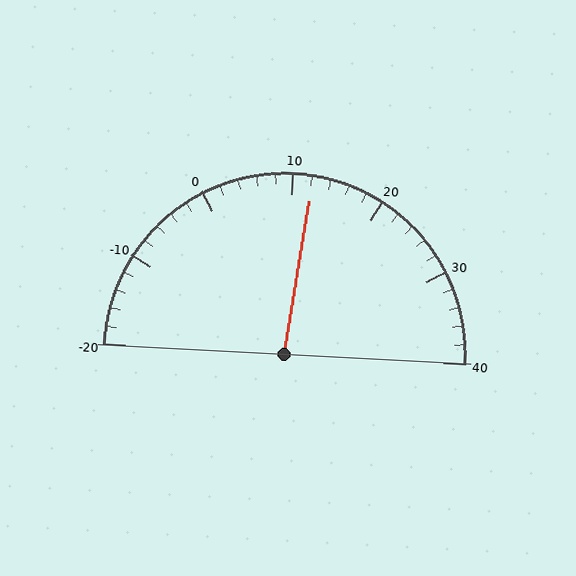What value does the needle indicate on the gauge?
The needle indicates approximately 12.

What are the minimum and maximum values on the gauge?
The gauge ranges from -20 to 40.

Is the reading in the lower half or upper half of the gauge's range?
The reading is in the upper half of the range (-20 to 40).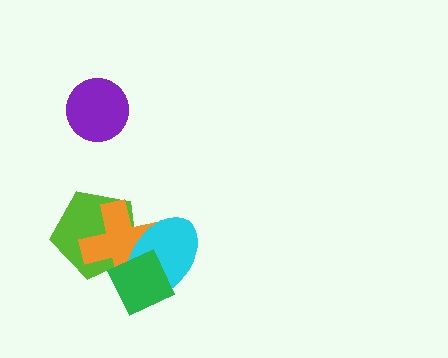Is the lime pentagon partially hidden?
Yes, it is partially covered by another shape.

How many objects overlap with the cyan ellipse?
3 objects overlap with the cyan ellipse.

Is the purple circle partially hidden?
No, no other shape covers it.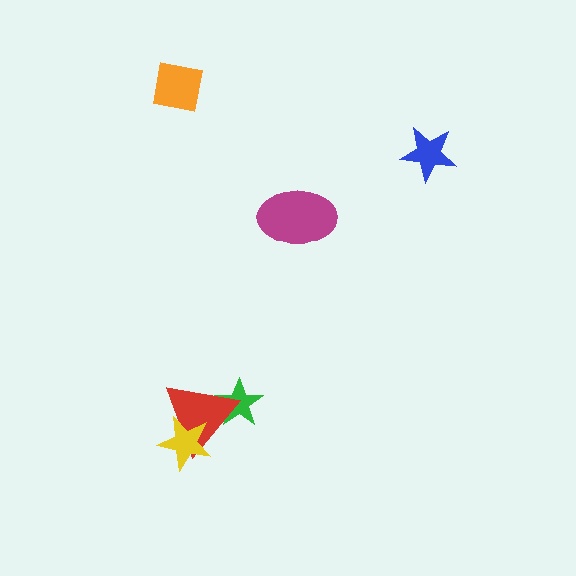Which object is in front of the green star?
The red triangle is in front of the green star.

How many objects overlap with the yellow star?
1 object overlaps with the yellow star.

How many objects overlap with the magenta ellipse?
0 objects overlap with the magenta ellipse.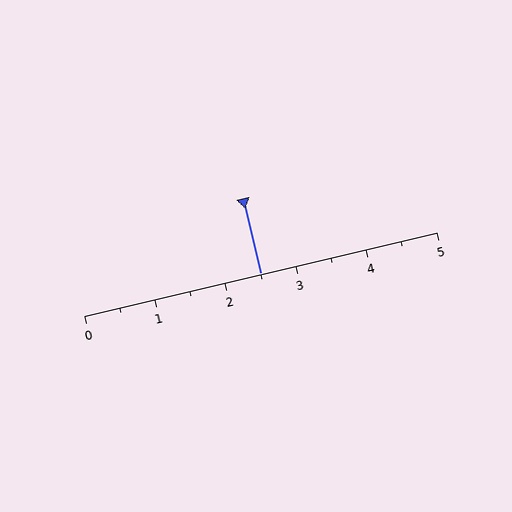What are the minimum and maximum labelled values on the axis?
The axis runs from 0 to 5.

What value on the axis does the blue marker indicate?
The marker indicates approximately 2.5.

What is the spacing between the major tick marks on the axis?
The major ticks are spaced 1 apart.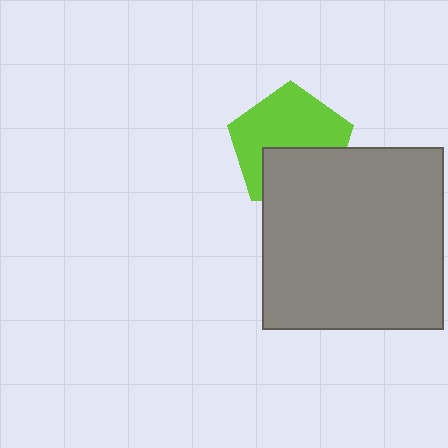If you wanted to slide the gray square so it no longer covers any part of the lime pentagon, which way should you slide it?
Slide it down — that is the most direct way to separate the two shapes.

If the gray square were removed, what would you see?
You would see the complete lime pentagon.